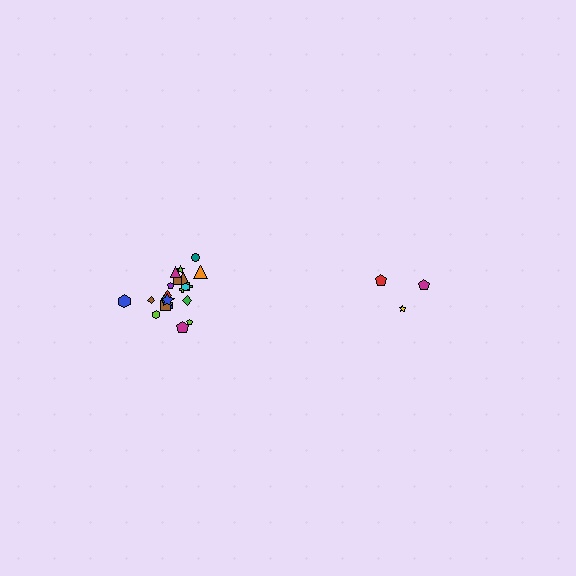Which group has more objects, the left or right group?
The left group.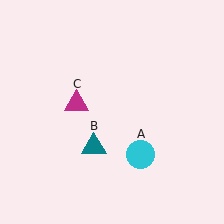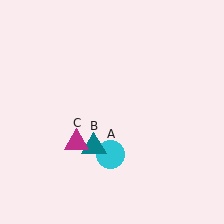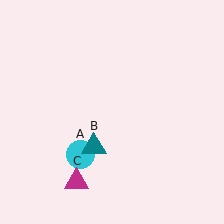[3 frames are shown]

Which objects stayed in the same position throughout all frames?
Teal triangle (object B) remained stationary.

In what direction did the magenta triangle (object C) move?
The magenta triangle (object C) moved down.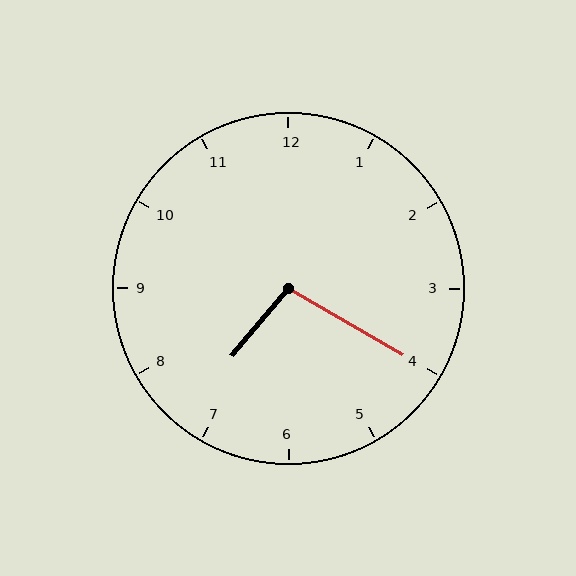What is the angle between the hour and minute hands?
Approximately 100 degrees.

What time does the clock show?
7:20.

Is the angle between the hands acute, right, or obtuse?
It is obtuse.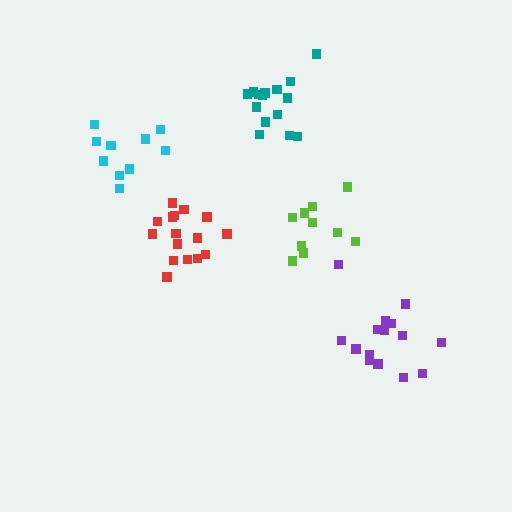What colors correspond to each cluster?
The clusters are colored: cyan, red, purple, lime, teal.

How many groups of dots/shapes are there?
There are 5 groups.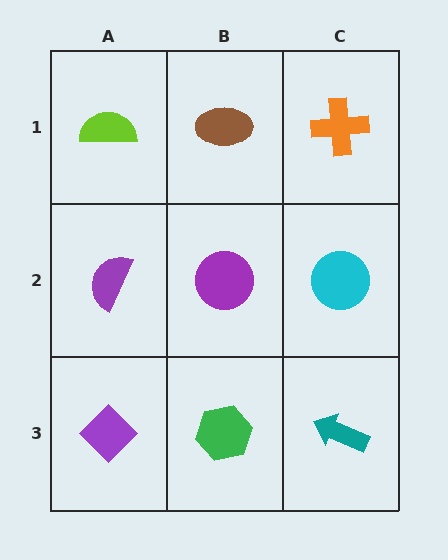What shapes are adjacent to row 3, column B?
A purple circle (row 2, column B), a purple diamond (row 3, column A), a teal arrow (row 3, column C).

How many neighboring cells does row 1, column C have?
2.